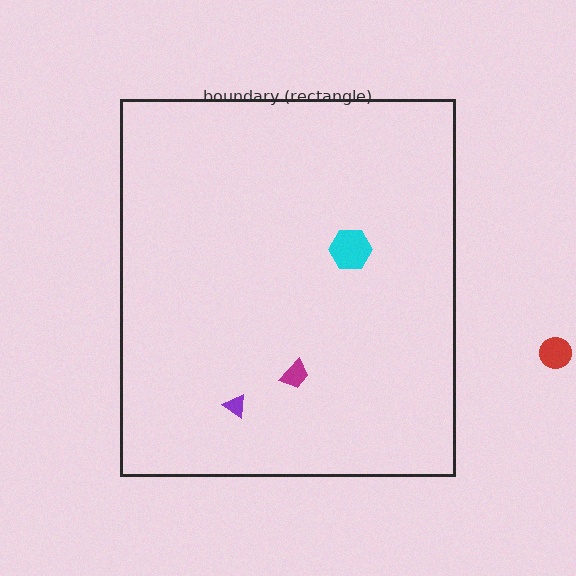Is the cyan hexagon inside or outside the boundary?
Inside.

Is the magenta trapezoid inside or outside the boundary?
Inside.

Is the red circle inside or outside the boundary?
Outside.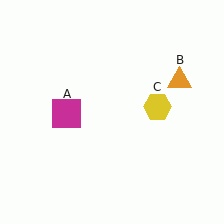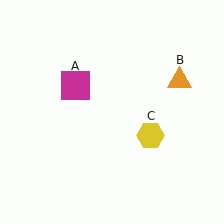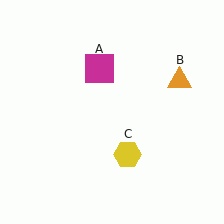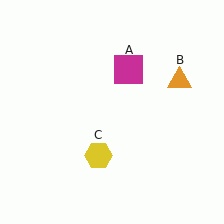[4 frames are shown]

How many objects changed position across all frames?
2 objects changed position: magenta square (object A), yellow hexagon (object C).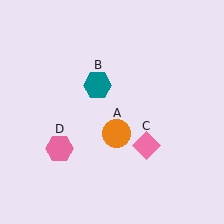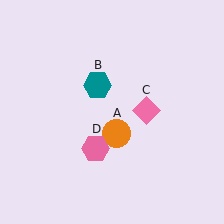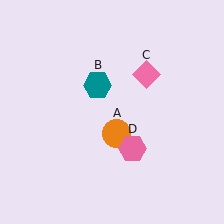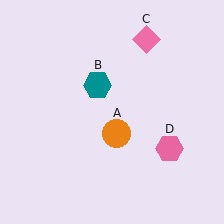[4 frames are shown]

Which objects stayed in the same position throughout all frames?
Orange circle (object A) and teal hexagon (object B) remained stationary.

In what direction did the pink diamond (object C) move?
The pink diamond (object C) moved up.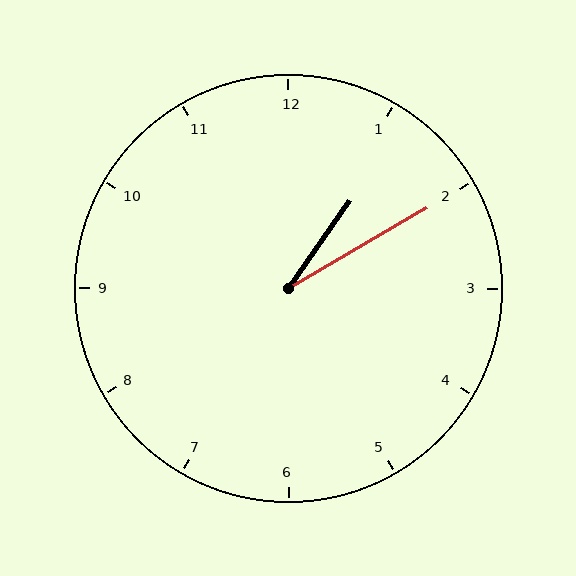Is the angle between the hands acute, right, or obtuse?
It is acute.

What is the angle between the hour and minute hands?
Approximately 25 degrees.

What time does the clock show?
1:10.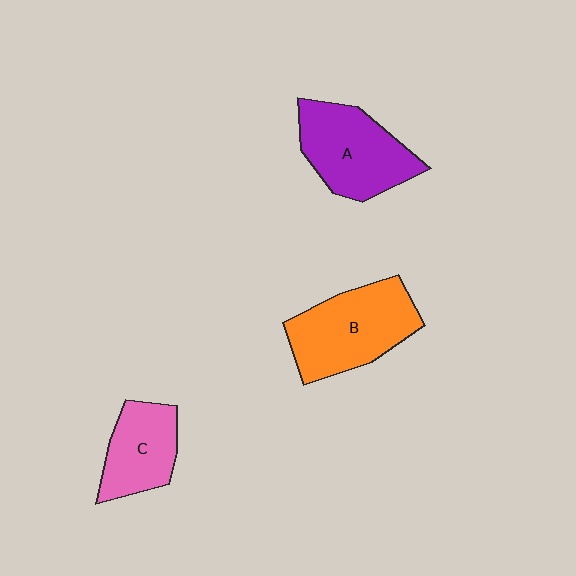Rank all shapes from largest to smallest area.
From largest to smallest: B (orange), A (purple), C (pink).